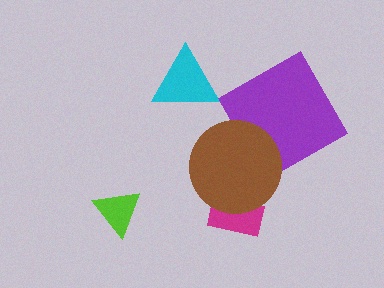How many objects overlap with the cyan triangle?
0 objects overlap with the cyan triangle.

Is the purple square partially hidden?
Yes, it is partially covered by another shape.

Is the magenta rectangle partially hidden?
Yes, it is partially covered by another shape.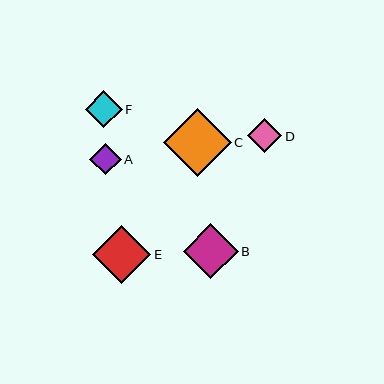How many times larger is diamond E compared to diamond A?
Diamond E is approximately 1.8 times the size of diamond A.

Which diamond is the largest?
Diamond C is the largest with a size of approximately 68 pixels.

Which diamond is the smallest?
Diamond A is the smallest with a size of approximately 32 pixels.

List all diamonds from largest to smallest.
From largest to smallest: C, E, B, F, D, A.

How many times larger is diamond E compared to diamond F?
Diamond E is approximately 1.6 times the size of diamond F.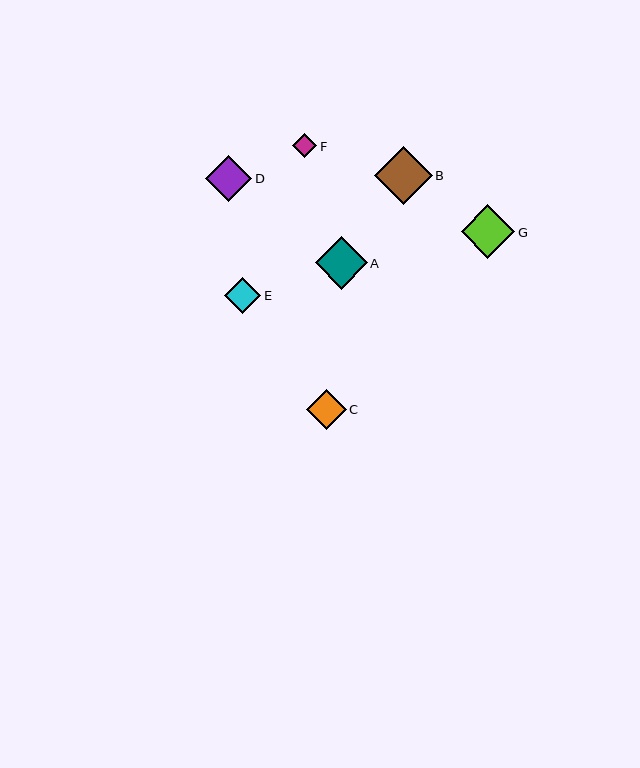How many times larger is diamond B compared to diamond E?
Diamond B is approximately 1.6 times the size of diamond E.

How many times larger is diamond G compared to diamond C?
Diamond G is approximately 1.3 times the size of diamond C.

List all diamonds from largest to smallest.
From largest to smallest: B, G, A, D, C, E, F.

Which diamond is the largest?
Diamond B is the largest with a size of approximately 58 pixels.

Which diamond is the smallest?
Diamond F is the smallest with a size of approximately 24 pixels.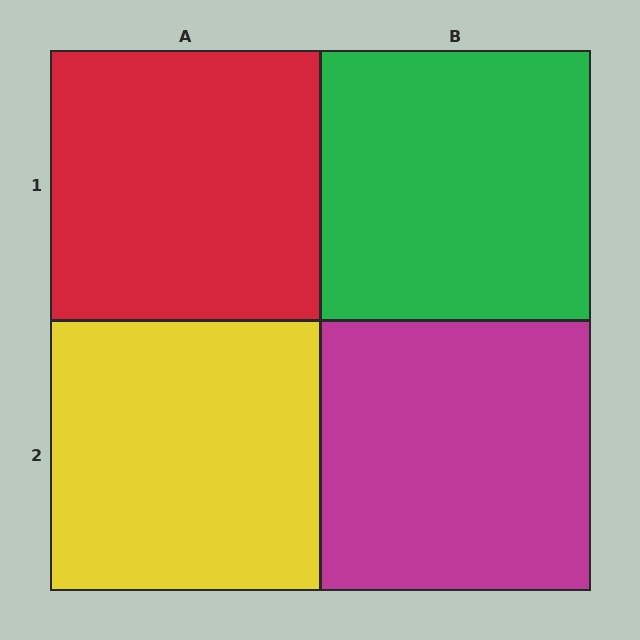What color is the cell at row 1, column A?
Red.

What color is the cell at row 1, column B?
Green.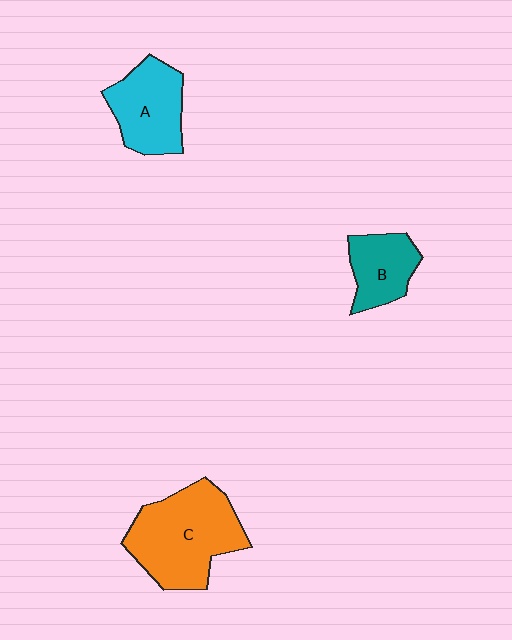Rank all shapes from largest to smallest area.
From largest to smallest: C (orange), A (cyan), B (teal).